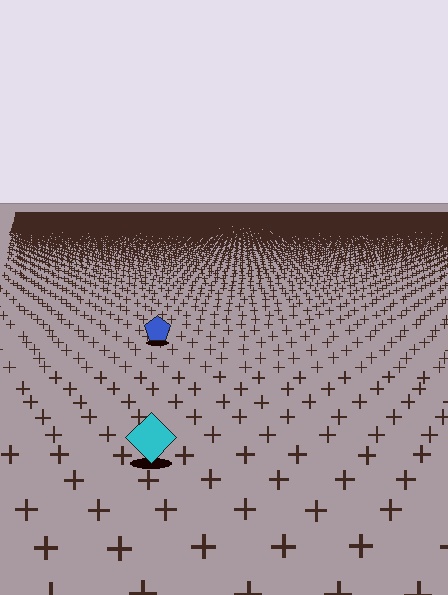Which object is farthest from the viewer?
The blue pentagon is farthest from the viewer. It appears smaller and the ground texture around it is denser.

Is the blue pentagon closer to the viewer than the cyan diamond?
No. The cyan diamond is closer — you can tell from the texture gradient: the ground texture is coarser near it.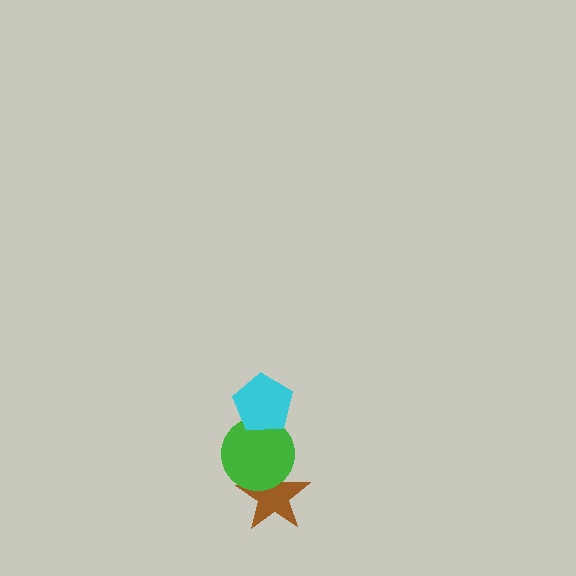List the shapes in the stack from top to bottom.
From top to bottom: the cyan pentagon, the green circle, the brown star.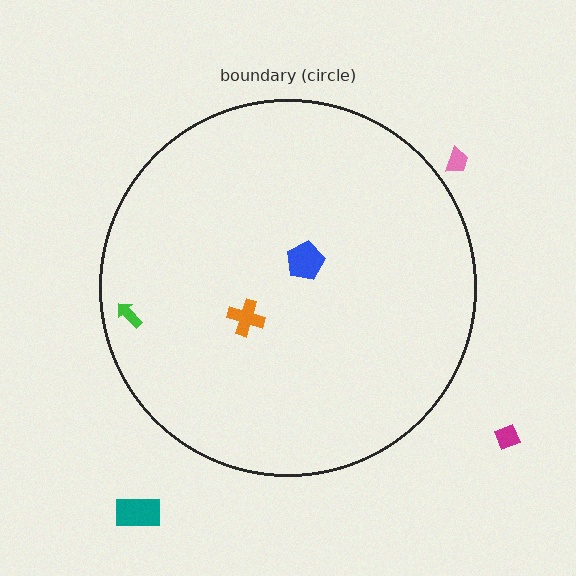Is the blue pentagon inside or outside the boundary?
Inside.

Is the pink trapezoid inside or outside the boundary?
Outside.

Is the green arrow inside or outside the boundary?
Inside.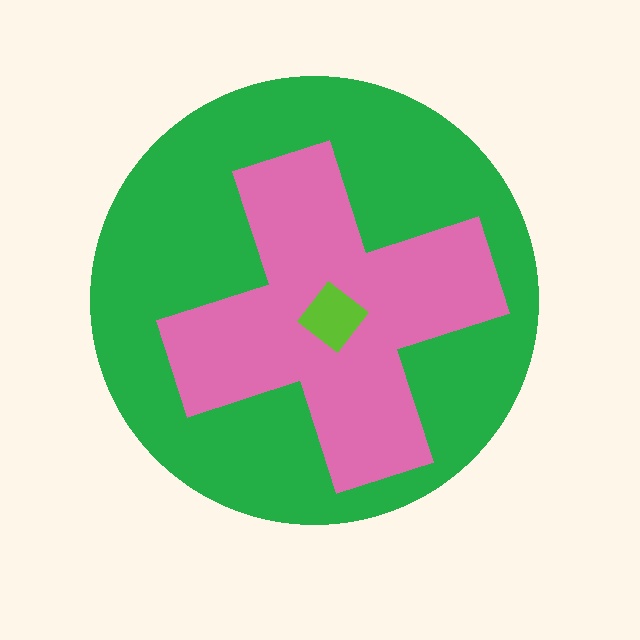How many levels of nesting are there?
3.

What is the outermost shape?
The green circle.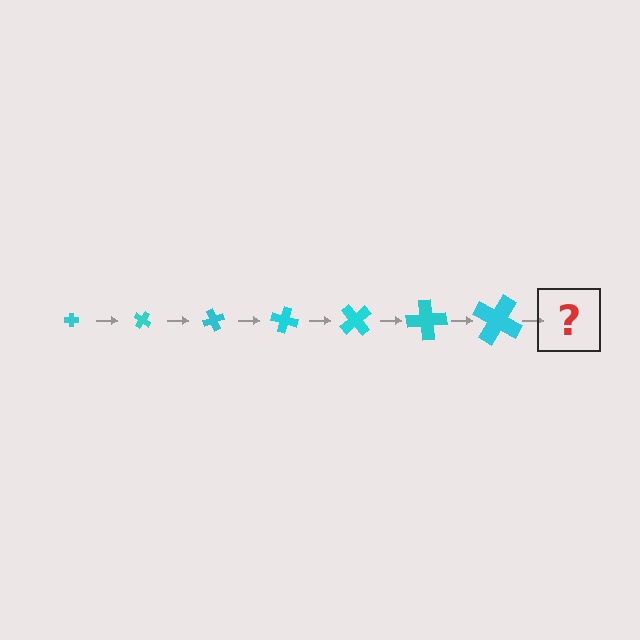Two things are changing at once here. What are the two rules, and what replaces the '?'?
The two rules are that the cross grows larger each step and it rotates 35 degrees each step. The '?' should be a cross, larger than the previous one and rotated 245 degrees from the start.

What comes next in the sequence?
The next element should be a cross, larger than the previous one and rotated 245 degrees from the start.